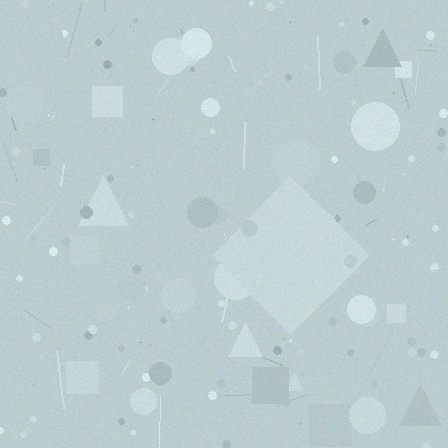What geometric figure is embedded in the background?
A diamond is embedded in the background.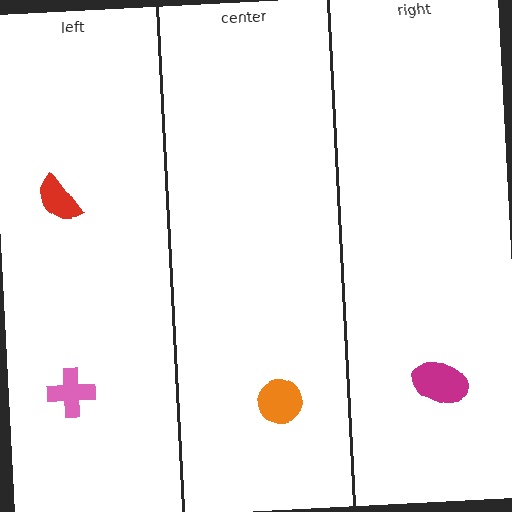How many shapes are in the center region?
1.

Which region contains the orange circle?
The center region.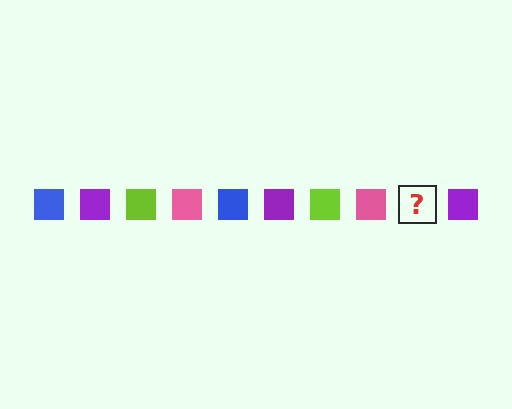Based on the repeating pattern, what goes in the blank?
The blank should be a blue square.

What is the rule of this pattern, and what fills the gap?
The rule is that the pattern cycles through blue, purple, lime, pink squares. The gap should be filled with a blue square.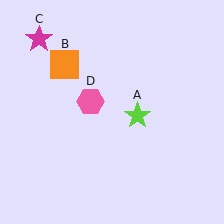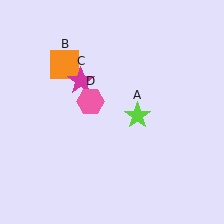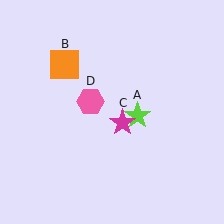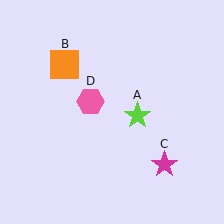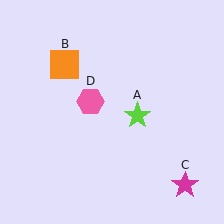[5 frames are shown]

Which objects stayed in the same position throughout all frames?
Lime star (object A) and orange square (object B) and pink hexagon (object D) remained stationary.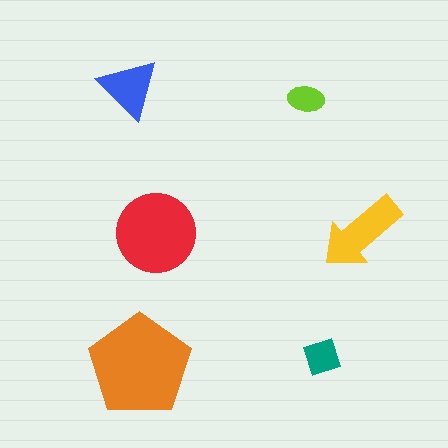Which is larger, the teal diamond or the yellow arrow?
The yellow arrow.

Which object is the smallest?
The lime ellipse.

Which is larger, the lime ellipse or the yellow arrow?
The yellow arrow.